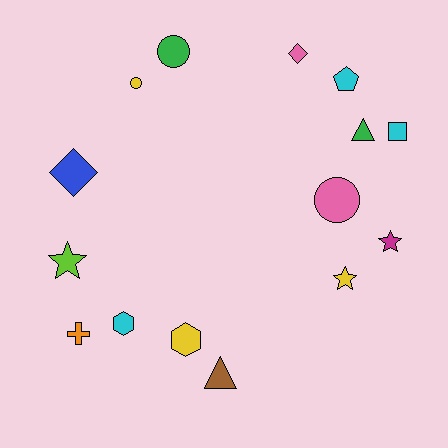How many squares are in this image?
There is 1 square.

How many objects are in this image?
There are 15 objects.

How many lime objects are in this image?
There is 1 lime object.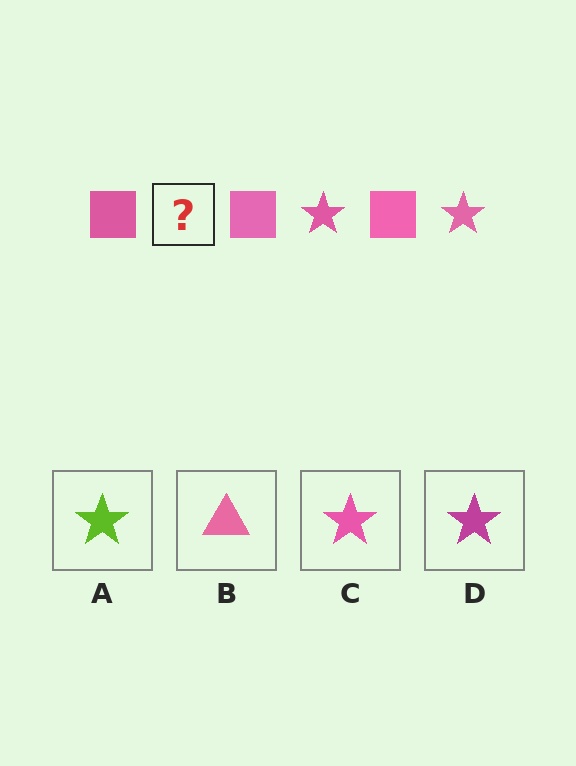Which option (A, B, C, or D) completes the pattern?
C.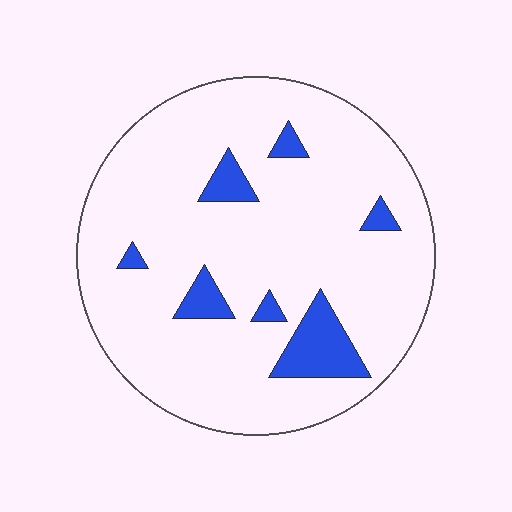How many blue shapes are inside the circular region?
7.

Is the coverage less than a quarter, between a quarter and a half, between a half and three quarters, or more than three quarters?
Less than a quarter.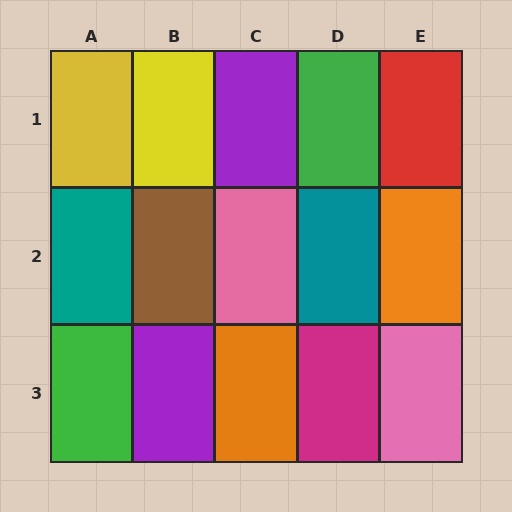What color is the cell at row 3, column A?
Green.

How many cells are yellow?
2 cells are yellow.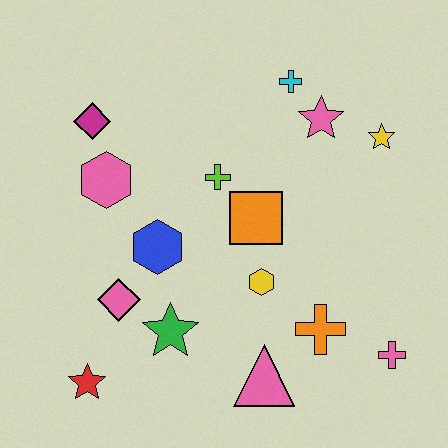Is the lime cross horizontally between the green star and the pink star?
Yes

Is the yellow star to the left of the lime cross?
No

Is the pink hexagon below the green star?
No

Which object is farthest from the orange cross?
The magenta diamond is farthest from the orange cross.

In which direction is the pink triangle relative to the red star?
The pink triangle is to the right of the red star.